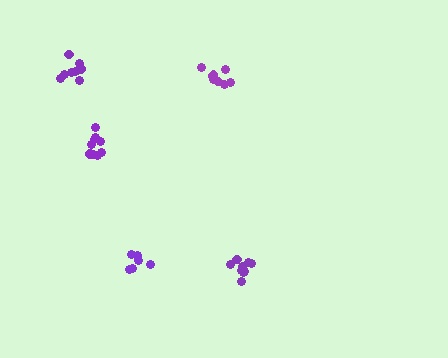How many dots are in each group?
Group 1: 8 dots, Group 2: 9 dots, Group 3: 9 dots, Group 4: 6 dots, Group 5: 9 dots (41 total).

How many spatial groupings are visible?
There are 5 spatial groupings.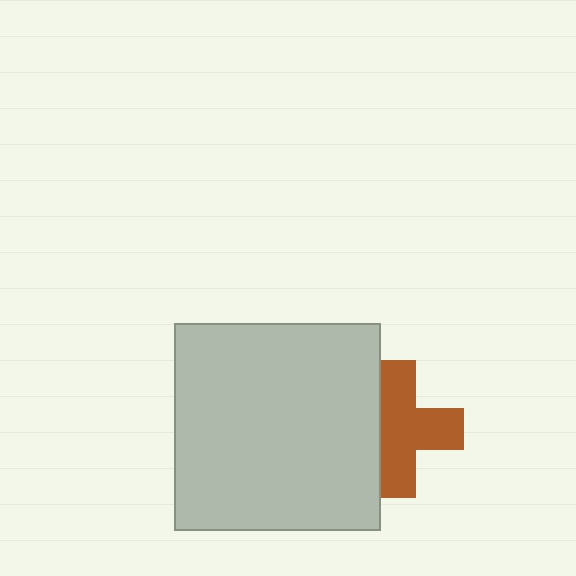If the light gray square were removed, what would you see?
You would see the complete brown cross.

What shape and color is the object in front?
The object in front is a light gray square.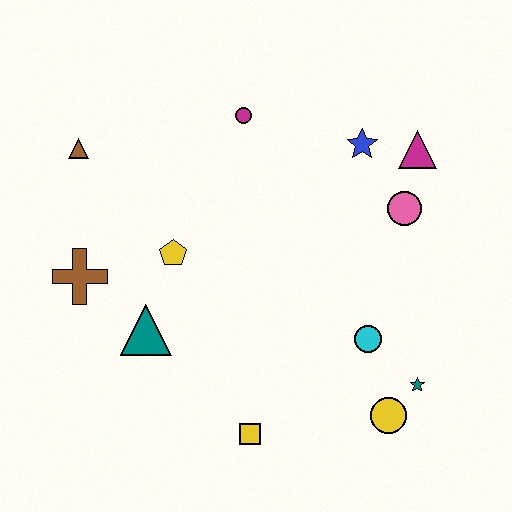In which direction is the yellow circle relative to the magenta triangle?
The yellow circle is below the magenta triangle.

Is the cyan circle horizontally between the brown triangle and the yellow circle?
Yes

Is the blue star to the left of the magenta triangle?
Yes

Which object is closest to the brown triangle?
The brown cross is closest to the brown triangle.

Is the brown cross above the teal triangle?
Yes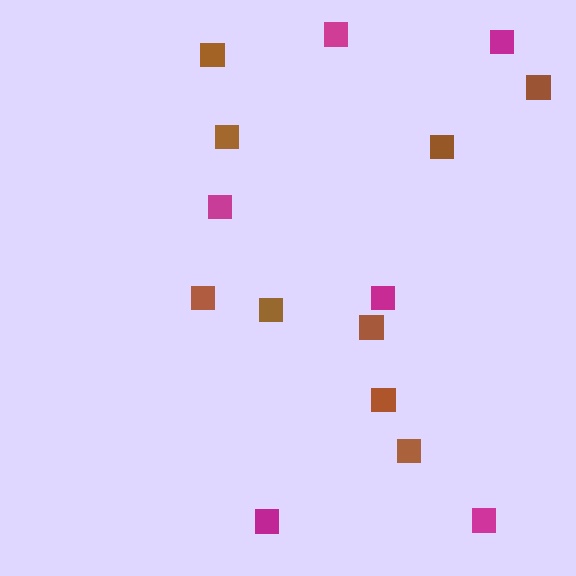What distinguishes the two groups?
There are 2 groups: one group of brown squares (9) and one group of magenta squares (6).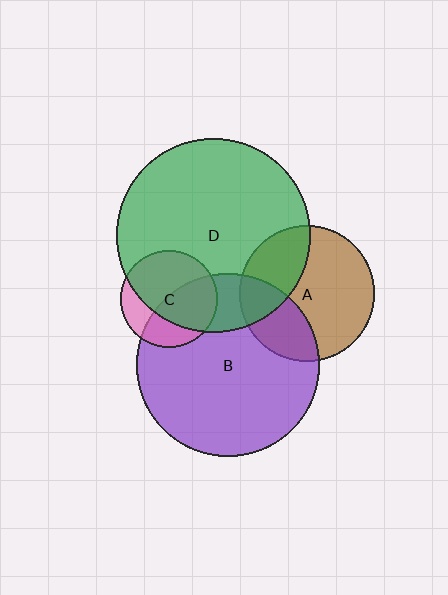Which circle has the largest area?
Circle D (green).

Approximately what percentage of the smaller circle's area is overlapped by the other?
Approximately 70%.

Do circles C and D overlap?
Yes.